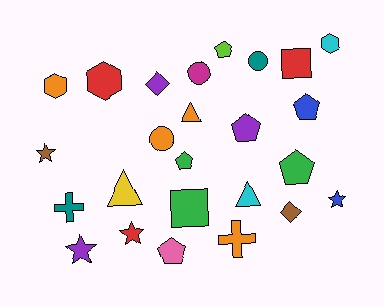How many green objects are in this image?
There are 3 green objects.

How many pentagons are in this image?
There are 6 pentagons.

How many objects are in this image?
There are 25 objects.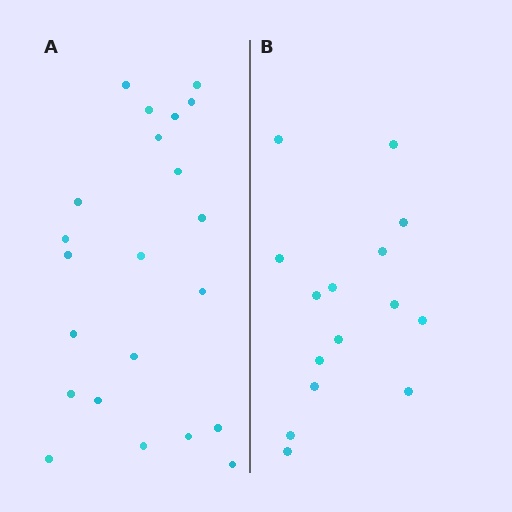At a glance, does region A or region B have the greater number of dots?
Region A (the left region) has more dots.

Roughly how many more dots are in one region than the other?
Region A has roughly 8 or so more dots than region B.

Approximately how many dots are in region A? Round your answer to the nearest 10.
About 20 dots. (The exact count is 22, which rounds to 20.)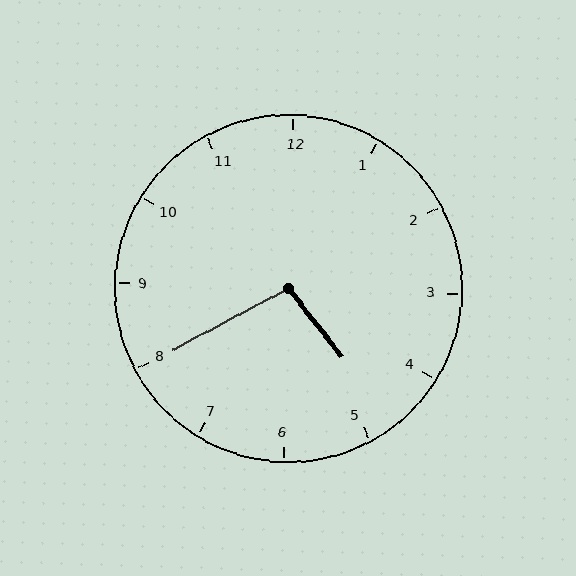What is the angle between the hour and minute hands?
Approximately 100 degrees.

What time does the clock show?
4:40.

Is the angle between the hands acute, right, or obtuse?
It is obtuse.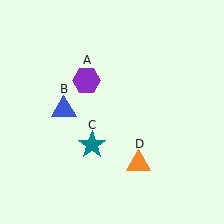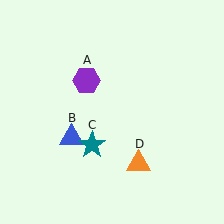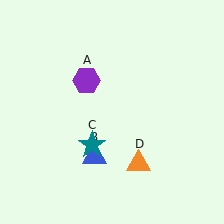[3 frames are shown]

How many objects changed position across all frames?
1 object changed position: blue triangle (object B).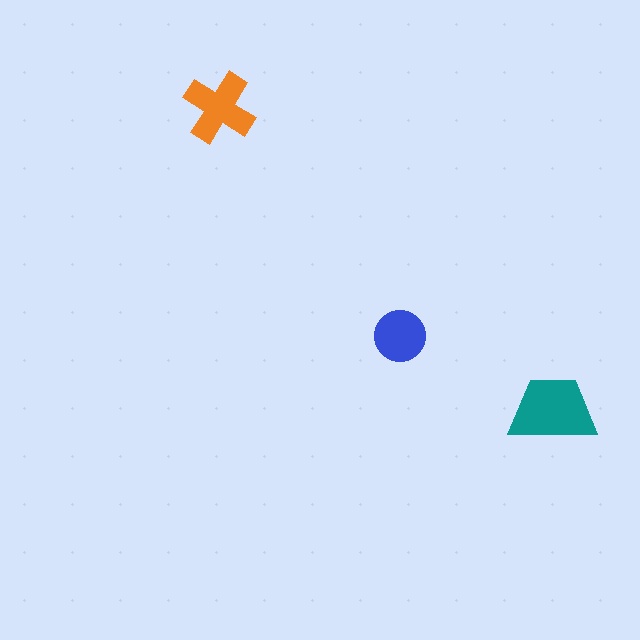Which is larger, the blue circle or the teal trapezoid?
The teal trapezoid.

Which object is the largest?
The teal trapezoid.